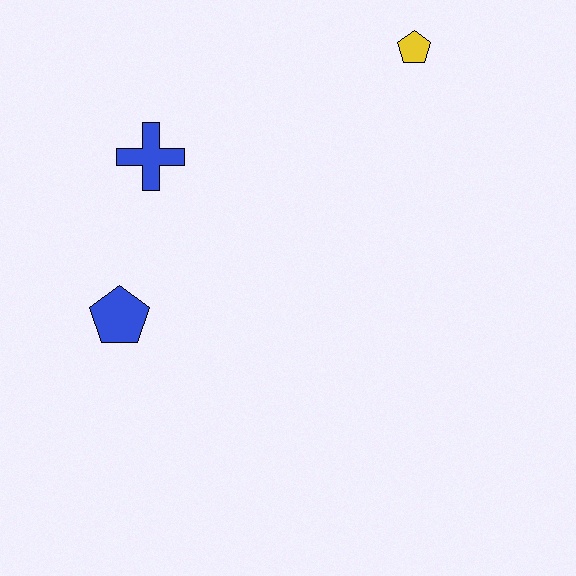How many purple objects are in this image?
There are no purple objects.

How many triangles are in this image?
There are no triangles.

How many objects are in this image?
There are 3 objects.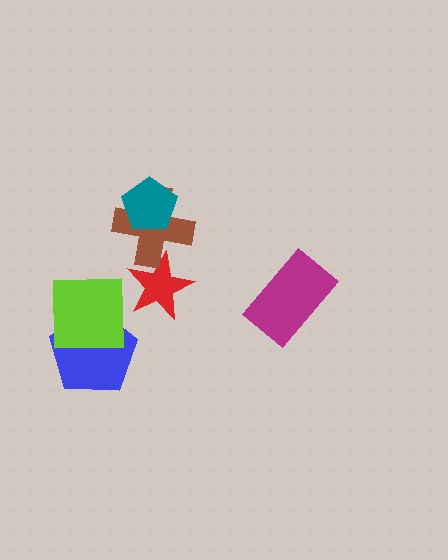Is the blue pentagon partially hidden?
Yes, it is partially covered by another shape.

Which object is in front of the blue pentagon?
The lime square is in front of the blue pentagon.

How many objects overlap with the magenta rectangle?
0 objects overlap with the magenta rectangle.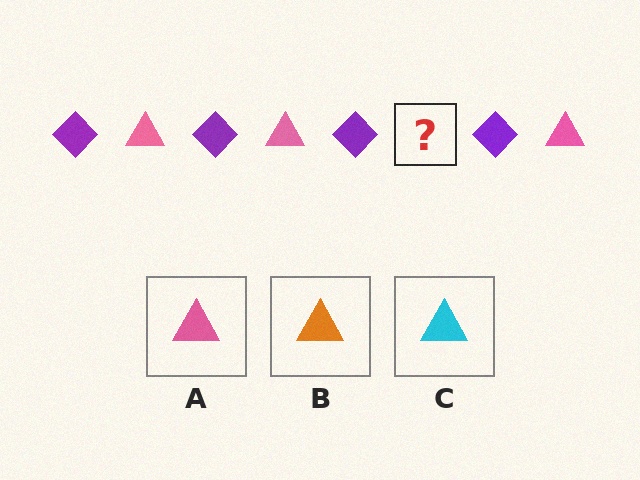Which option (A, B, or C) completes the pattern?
A.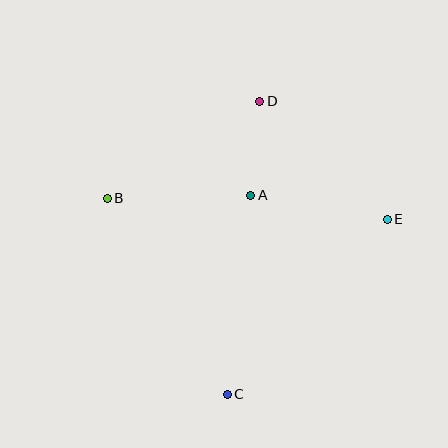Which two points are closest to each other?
Points A and D are closest to each other.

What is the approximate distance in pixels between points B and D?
The distance between B and D is approximately 181 pixels.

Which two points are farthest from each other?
Points C and D are farthest from each other.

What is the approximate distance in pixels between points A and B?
The distance between A and B is approximately 144 pixels.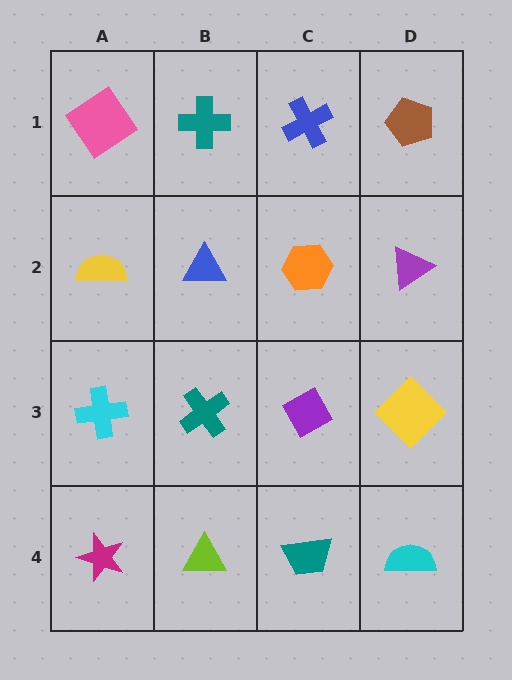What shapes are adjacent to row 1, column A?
A yellow semicircle (row 2, column A), a teal cross (row 1, column B).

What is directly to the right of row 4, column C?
A cyan semicircle.